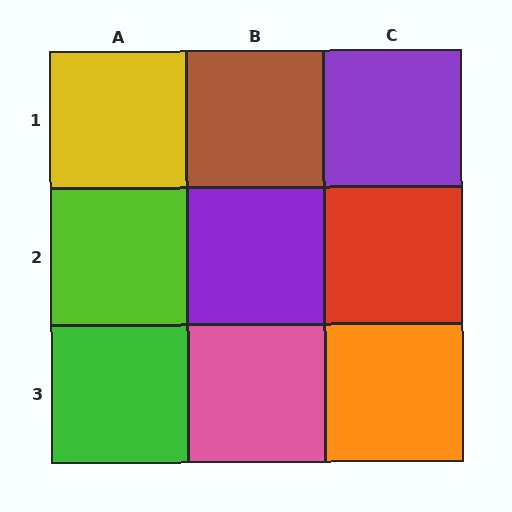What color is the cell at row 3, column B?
Pink.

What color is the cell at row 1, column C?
Purple.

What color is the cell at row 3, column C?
Orange.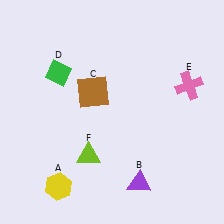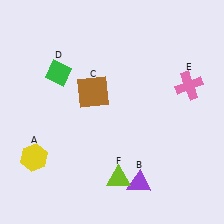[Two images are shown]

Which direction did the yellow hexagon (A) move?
The yellow hexagon (A) moved up.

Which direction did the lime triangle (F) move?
The lime triangle (F) moved right.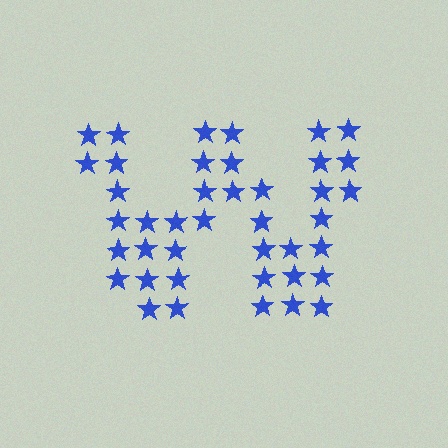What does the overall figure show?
The overall figure shows the letter W.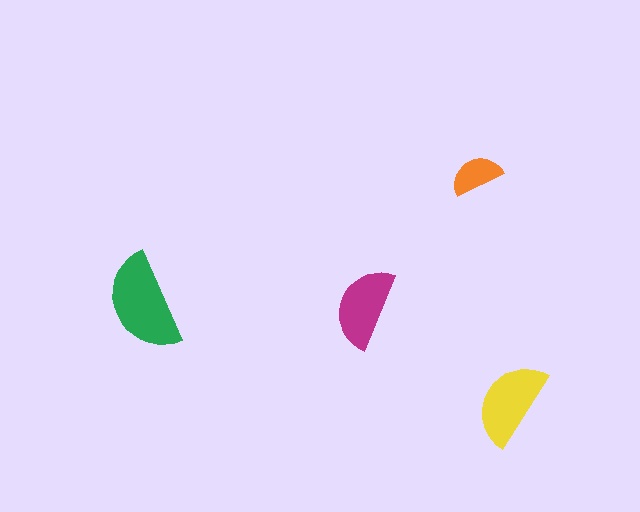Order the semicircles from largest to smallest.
the green one, the yellow one, the magenta one, the orange one.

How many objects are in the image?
There are 4 objects in the image.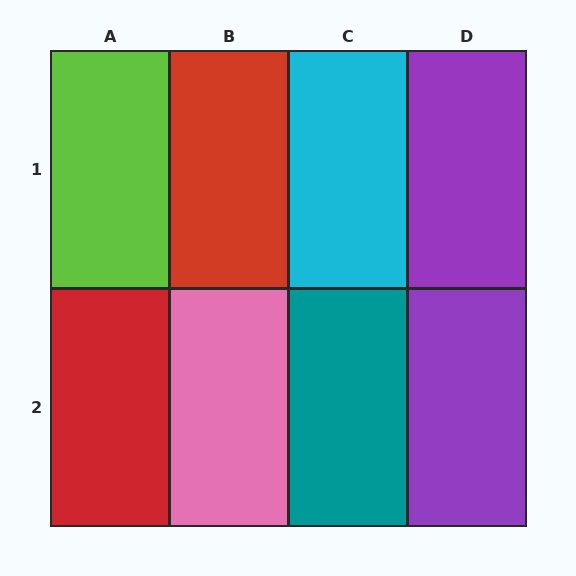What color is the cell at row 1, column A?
Lime.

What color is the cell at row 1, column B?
Red.